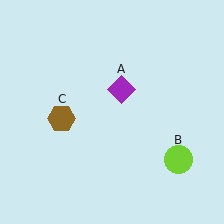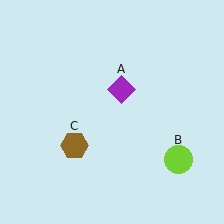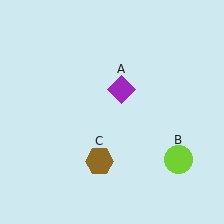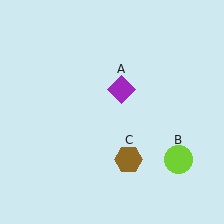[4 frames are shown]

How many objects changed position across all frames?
1 object changed position: brown hexagon (object C).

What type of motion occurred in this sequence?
The brown hexagon (object C) rotated counterclockwise around the center of the scene.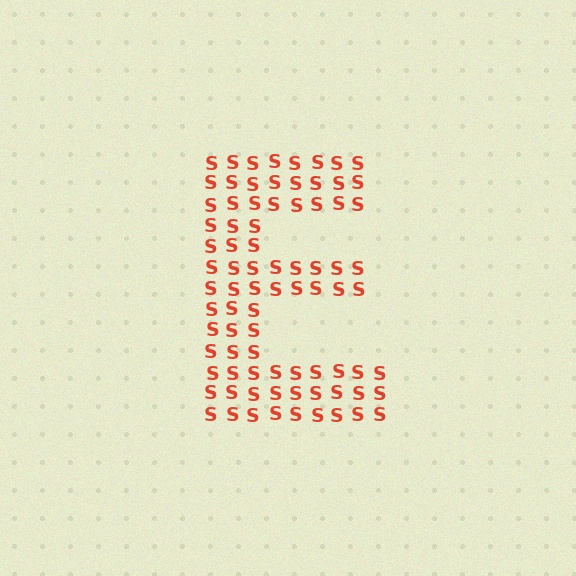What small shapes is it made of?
It is made of small letter S's.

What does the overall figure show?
The overall figure shows the letter E.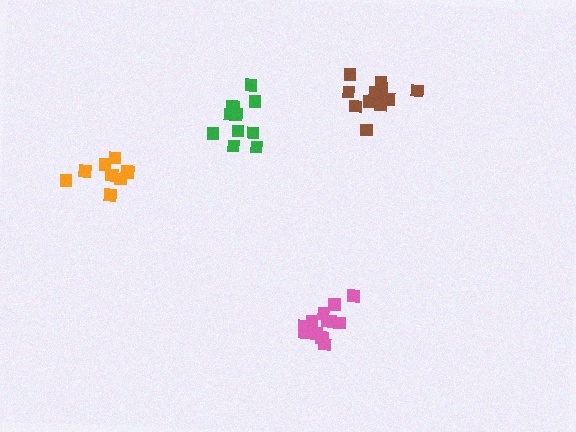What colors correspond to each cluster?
The clusters are colored: green, pink, brown, orange.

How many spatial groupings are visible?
There are 4 spatial groupings.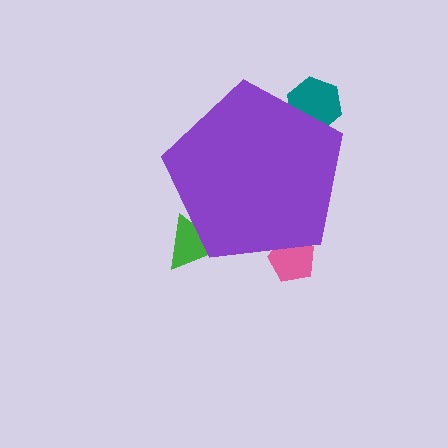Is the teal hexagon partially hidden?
Yes, the teal hexagon is partially hidden behind the purple pentagon.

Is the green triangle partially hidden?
Yes, the green triangle is partially hidden behind the purple pentagon.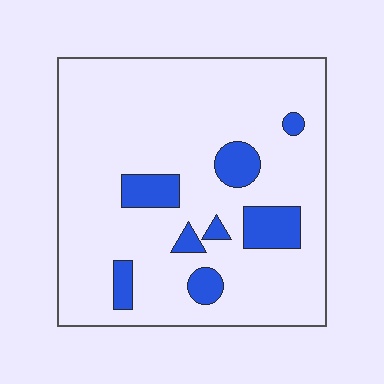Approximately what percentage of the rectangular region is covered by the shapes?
Approximately 15%.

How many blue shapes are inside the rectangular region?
8.